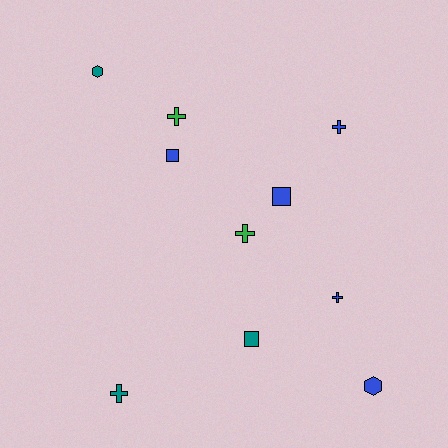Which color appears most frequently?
Blue, with 5 objects.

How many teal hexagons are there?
There is 1 teal hexagon.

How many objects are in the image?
There are 10 objects.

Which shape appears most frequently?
Cross, with 5 objects.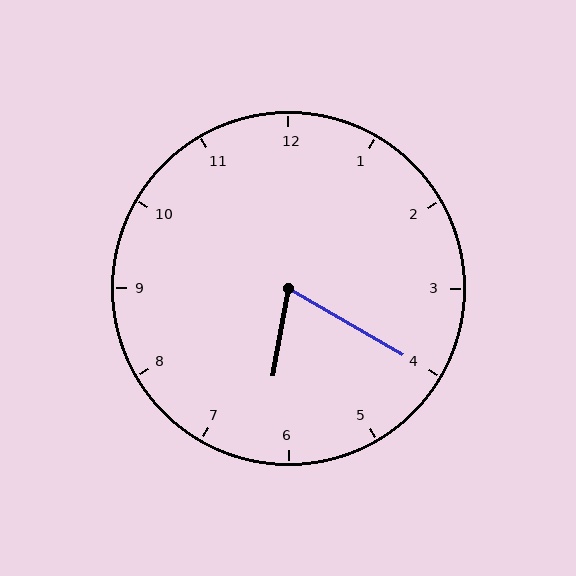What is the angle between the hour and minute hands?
Approximately 70 degrees.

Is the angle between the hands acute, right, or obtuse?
It is acute.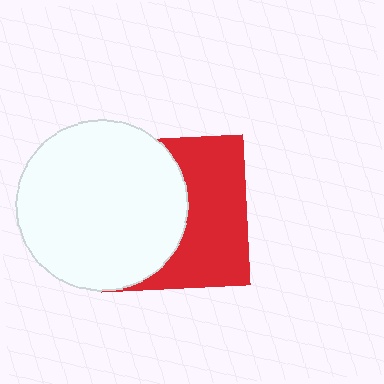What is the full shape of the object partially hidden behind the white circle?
The partially hidden object is a red square.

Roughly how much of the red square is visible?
About half of it is visible (roughly 48%).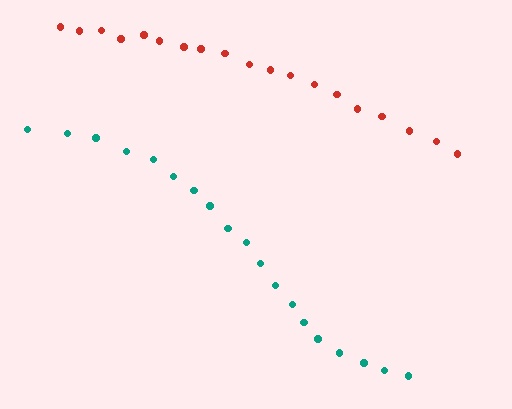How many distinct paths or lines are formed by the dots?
There are 2 distinct paths.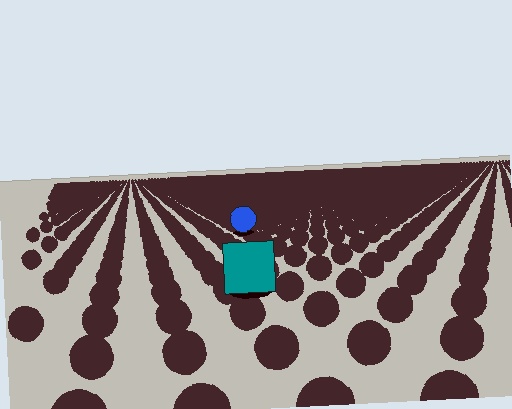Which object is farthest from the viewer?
The blue circle is farthest from the viewer. It appears smaller and the ground texture around it is denser.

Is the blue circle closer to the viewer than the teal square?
No. The teal square is closer — you can tell from the texture gradient: the ground texture is coarser near it.